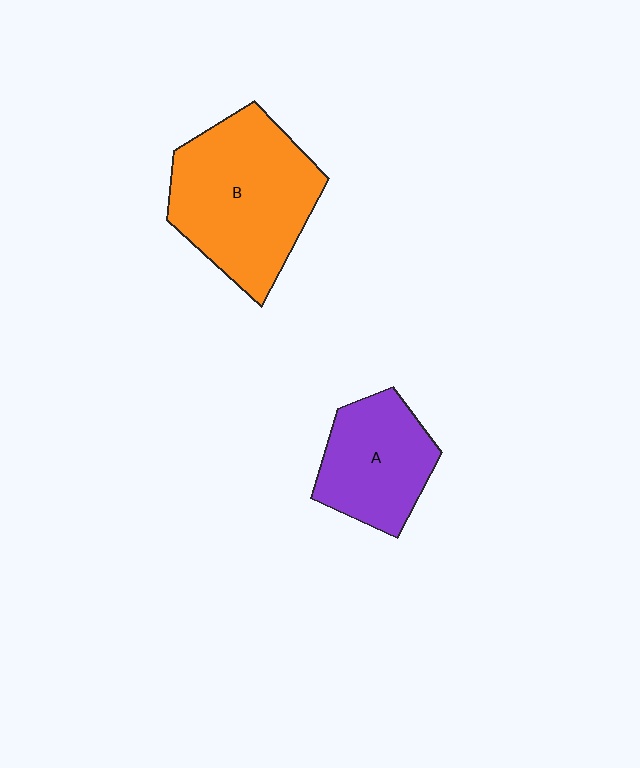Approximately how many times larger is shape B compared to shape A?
Approximately 1.6 times.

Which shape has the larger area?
Shape B (orange).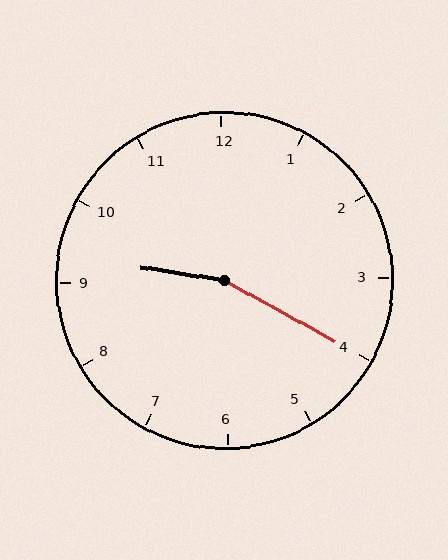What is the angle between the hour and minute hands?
Approximately 160 degrees.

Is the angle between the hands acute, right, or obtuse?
It is obtuse.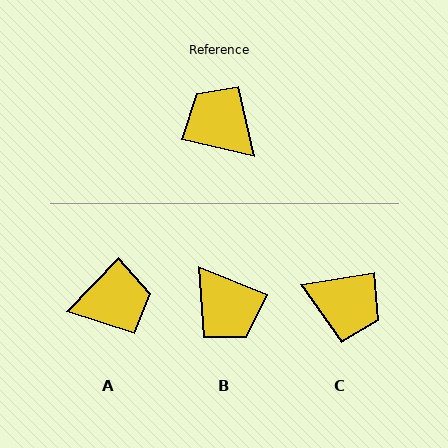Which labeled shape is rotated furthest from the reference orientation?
B, about 170 degrees away.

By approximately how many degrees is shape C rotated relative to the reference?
Approximately 158 degrees clockwise.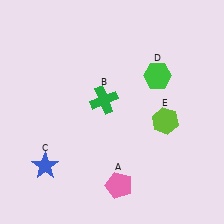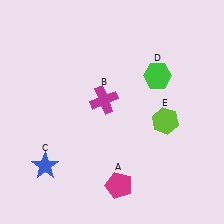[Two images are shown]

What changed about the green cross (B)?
In Image 1, B is green. In Image 2, it changed to magenta.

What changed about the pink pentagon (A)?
In Image 1, A is pink. In Image 2, it changed to magenta.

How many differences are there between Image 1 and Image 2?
There are 2 differences between the two images.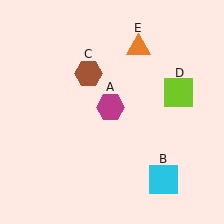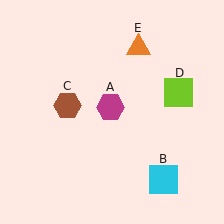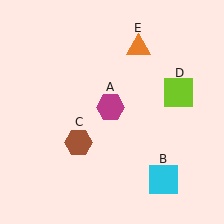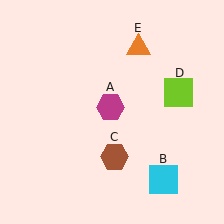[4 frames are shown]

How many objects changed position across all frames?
1 object changed position: brown hexagon (object C).